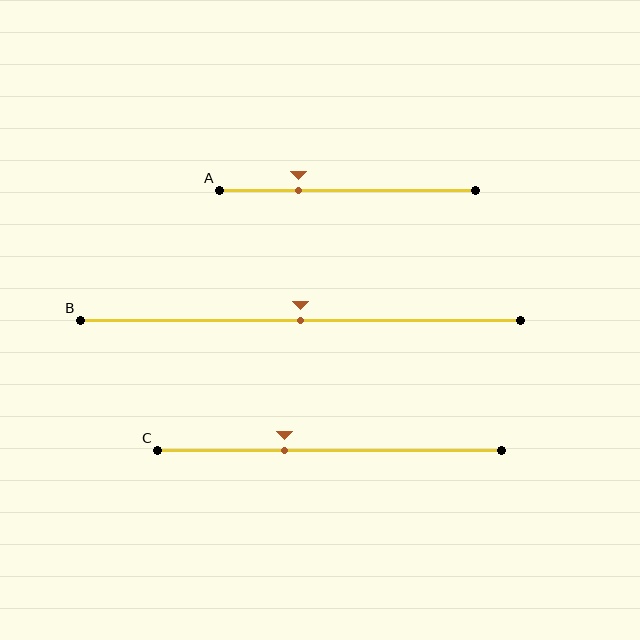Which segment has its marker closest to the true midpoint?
Segment B has its marker closest to the true midpoint.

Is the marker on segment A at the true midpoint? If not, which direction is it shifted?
No, the marker on segment A is shifted to the left by about 19% of the segment length.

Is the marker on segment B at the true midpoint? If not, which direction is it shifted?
Yes, the marker on segment B is at the true midpoint.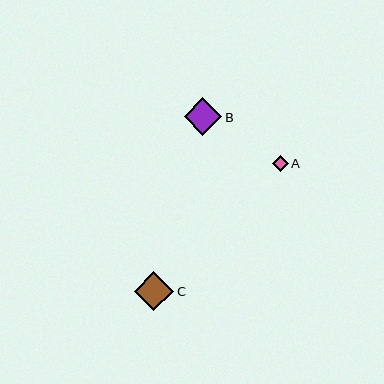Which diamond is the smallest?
Diamond A is the smallest with a size of approximately 15 pixels.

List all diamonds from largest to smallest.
From largest to smallest: C, B, A.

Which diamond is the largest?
Diamond C is the largest with a size of approximately 40 pixels.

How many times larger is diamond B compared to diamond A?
Diamond B is approximately 2.4 times the size of diamond A.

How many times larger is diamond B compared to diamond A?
Diamond B is approximately 2.4 times the size of diamond A.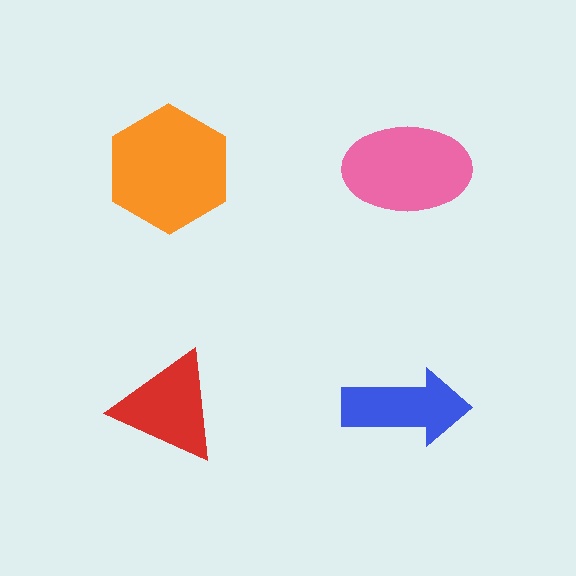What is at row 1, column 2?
A pink ellipse.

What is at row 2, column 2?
A blue arrow.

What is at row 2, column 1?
A red triangle.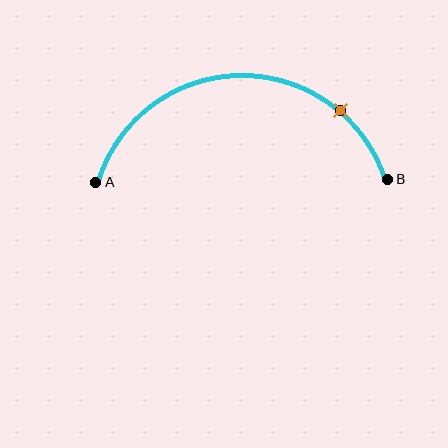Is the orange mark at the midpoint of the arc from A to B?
No. The orange mark lies on the arc but is closer to endpoint B. The arc midpoint would be at the point on the curve equidistant along the arc from both A and B.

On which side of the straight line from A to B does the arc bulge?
The arc bulges above the straight line connecting A and B.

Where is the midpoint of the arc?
The arc midpoint is the point on the curve farthest from the straight line joining A and B. It sits above that line.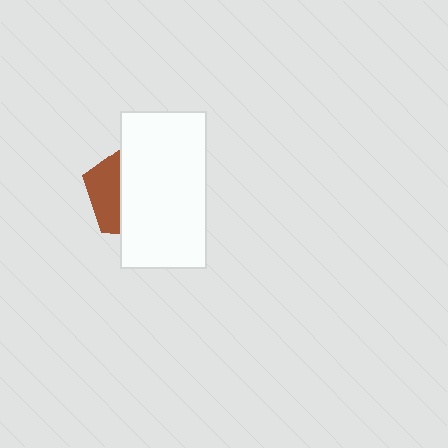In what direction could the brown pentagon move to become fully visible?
The brown pentagon could move left. That would shift it out from behind the white rectangle entirely.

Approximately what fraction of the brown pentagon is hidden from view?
Roughly 67% of the brown pentagon is hidden behind the white rectangle.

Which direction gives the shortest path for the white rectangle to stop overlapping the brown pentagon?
Moving right gives the shortest separation.